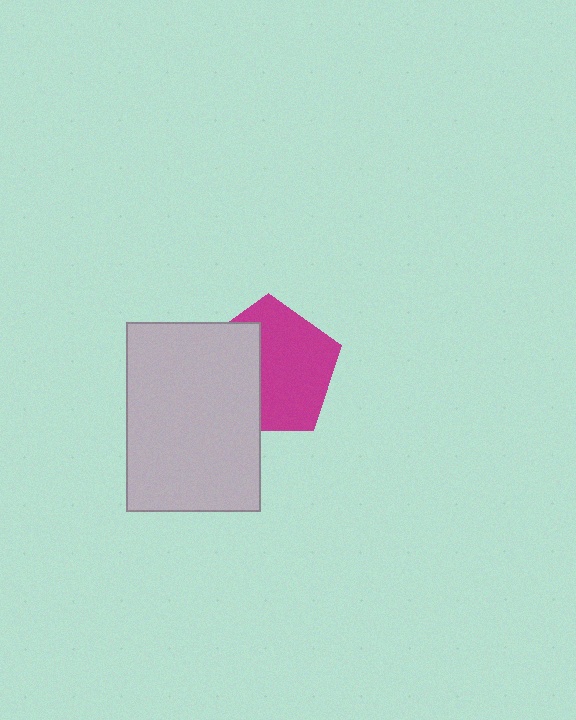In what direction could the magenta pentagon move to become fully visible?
The magenta pentagon could move right. That would shift it out from behind the light gray rectangle entirely.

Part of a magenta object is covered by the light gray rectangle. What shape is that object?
It is a pentagon.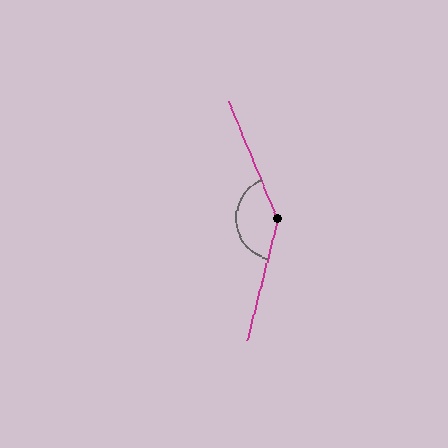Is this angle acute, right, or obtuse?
It is obtuse.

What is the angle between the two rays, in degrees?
Approximately 144 degrees.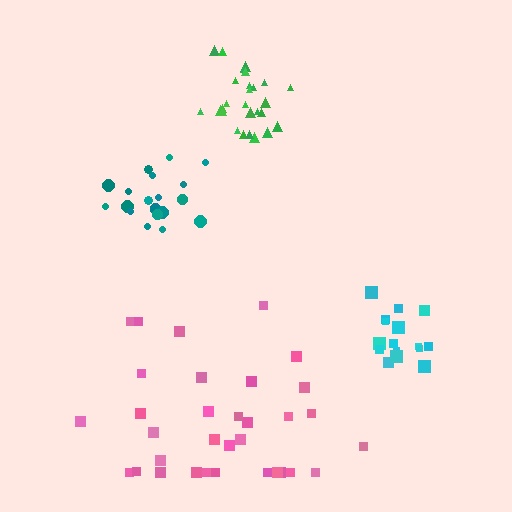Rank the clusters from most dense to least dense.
teal, green, cyan, pink.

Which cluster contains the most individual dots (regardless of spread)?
Pink (35).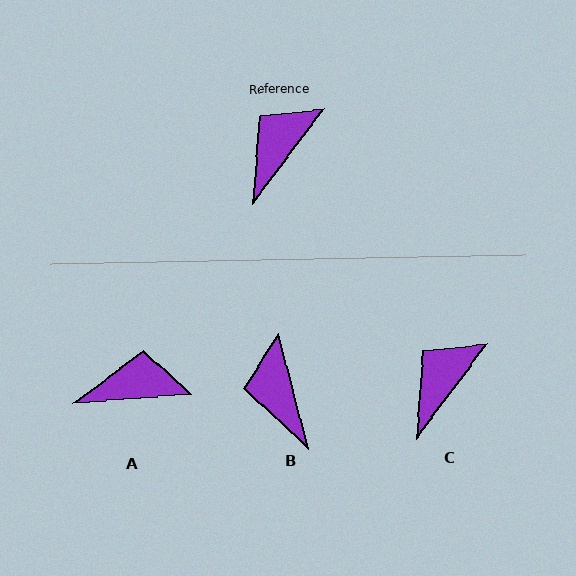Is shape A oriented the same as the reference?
No, it is off by about 49 degrees.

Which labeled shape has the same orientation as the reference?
C.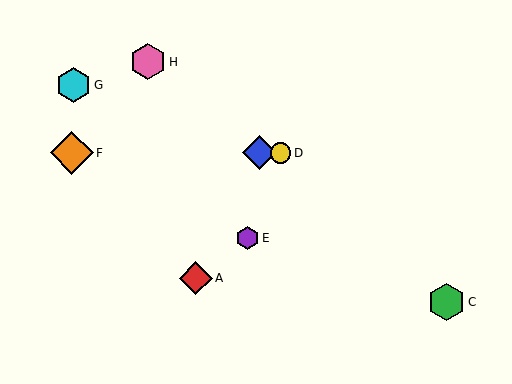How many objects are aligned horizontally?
3 objects (B, D, F) are aligned horizontally.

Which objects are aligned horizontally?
Objects B, D, F are aligned horizontally.